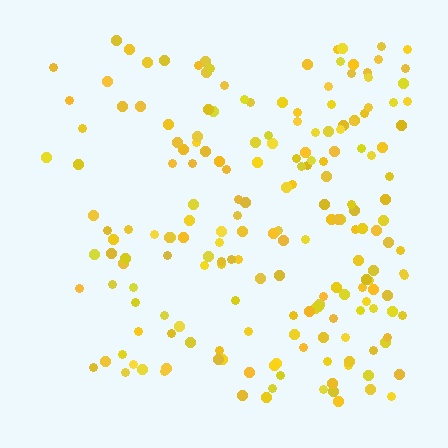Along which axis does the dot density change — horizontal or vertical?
Horizontal.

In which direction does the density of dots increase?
From left to right, with the right side densest.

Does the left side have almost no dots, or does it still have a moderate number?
Still a moderate number, just noticeably fewer than the right.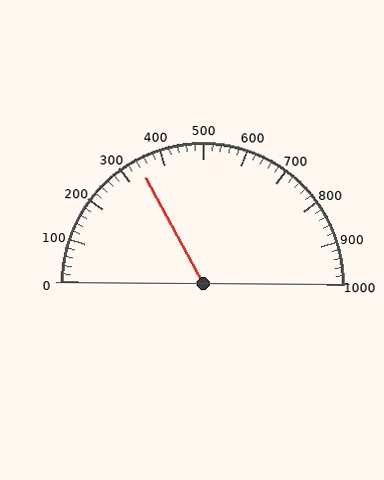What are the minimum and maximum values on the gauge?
The gauge ranges from 0 to 1000.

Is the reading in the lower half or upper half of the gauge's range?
The reading is in the lower half of the range (0 to 1000).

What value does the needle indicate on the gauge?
The needle indicates approximately 340.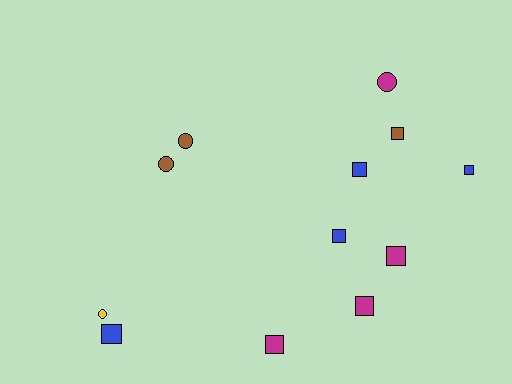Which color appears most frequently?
Blue, with 4 objects.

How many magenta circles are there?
There is 1 magenta circle.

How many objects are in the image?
There are 12 objects.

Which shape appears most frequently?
Square, with 8 objects.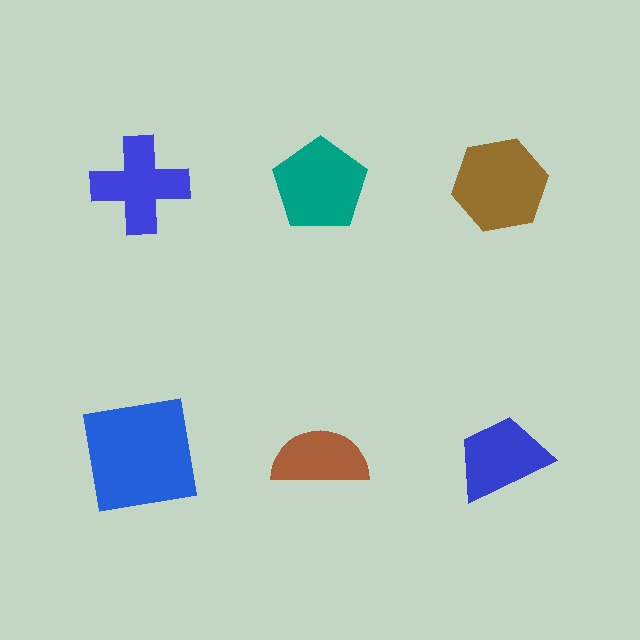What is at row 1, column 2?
A teal pentagon.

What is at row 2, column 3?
A blue trapezoid.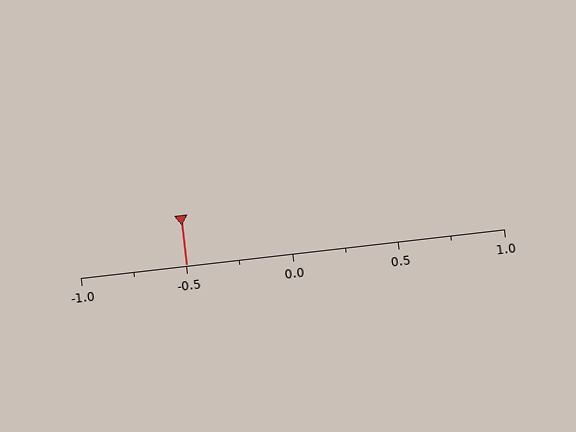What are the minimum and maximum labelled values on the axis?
The axis runs from -1.0 to 1.0.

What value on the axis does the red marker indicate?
The marker indicates approximately -0.5.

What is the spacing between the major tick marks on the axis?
The major ticks are spaced 0.5 apart.